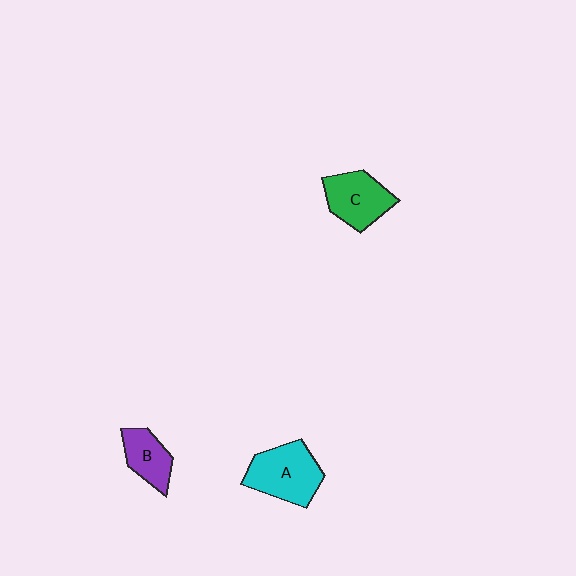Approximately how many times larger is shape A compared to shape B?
Approximately 1.6 times.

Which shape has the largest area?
Shape A (cyan).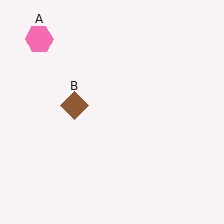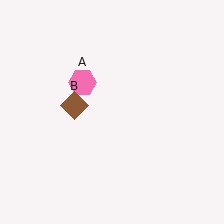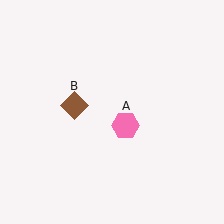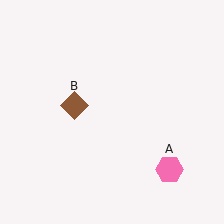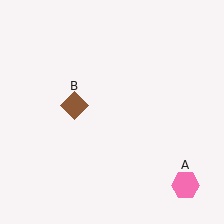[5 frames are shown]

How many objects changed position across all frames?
1 object changed position: pink hexagon (object A).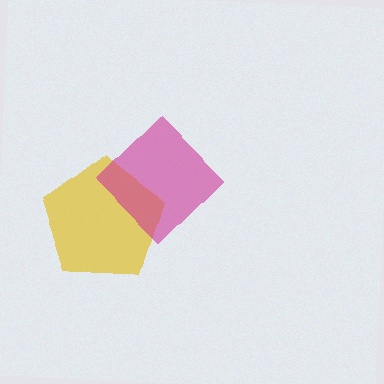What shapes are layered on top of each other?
The layered shapes are: a yellow pentagon, a magenta diamond.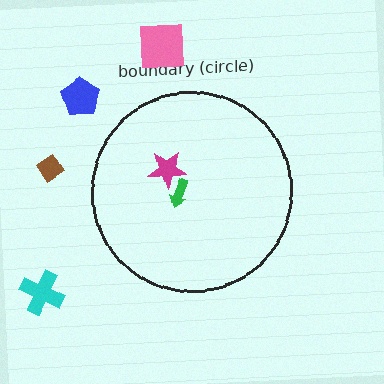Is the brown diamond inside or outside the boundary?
Outside.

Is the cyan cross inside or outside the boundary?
Outside.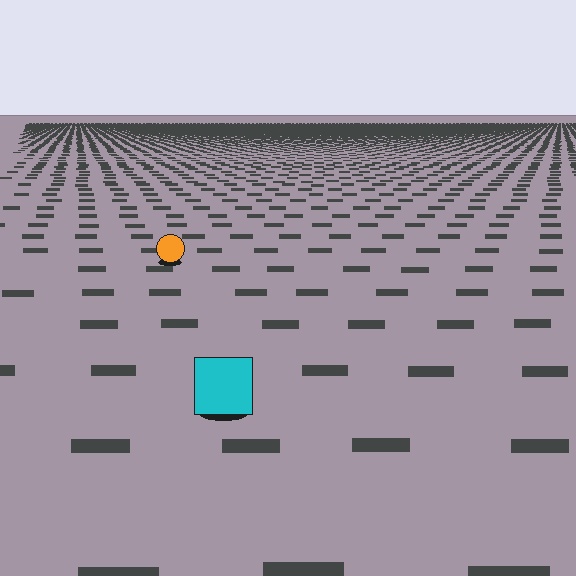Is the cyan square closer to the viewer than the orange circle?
Yes. The cyan square is closer — you can tell from the texture gradient: the ground texture is coarser near it.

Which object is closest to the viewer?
The cyan square is closest. The texture marks near it are larger and more spread out.